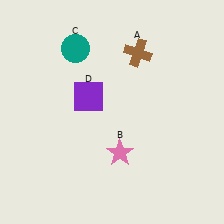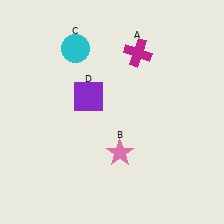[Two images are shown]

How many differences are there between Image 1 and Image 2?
There are 2 differences between the two images.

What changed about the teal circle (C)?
In Image 1, C is teal. In Image 2, it changed to cyan.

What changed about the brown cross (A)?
In Image 1, A is brown. In Image 2, it changed to magenta.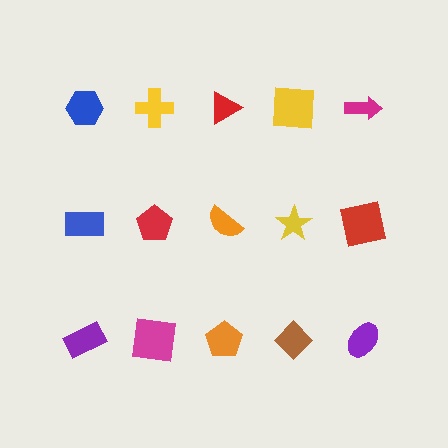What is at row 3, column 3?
An orange pentagon.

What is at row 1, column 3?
A red triangle.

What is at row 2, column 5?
A red square.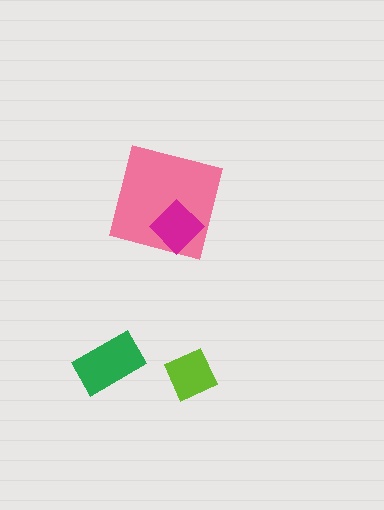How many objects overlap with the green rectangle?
0 objects overlap with the green rectangle.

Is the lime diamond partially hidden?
No, no other shape covers it.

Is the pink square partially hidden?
Yes, it is partially covered by another shape.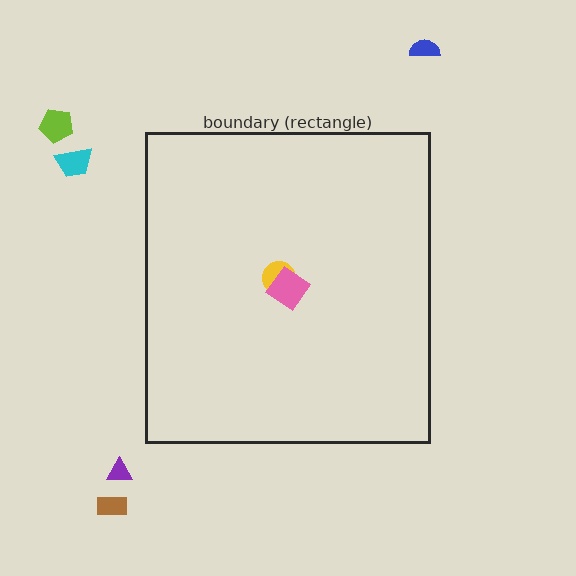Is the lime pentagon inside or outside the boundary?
Outside.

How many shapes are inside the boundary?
2 inside, 5 outside.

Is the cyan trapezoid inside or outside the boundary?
Outside.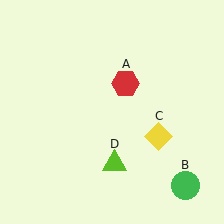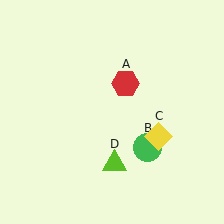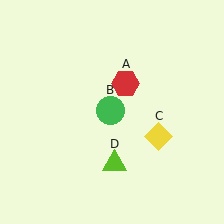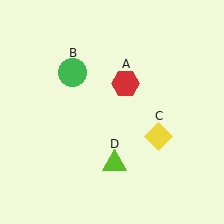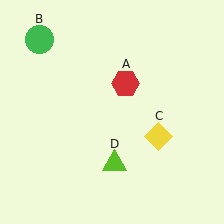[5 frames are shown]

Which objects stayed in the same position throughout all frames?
Red hexagon (object A) and yellow diamond (object C) and lime triangle (object D) remained stationary.